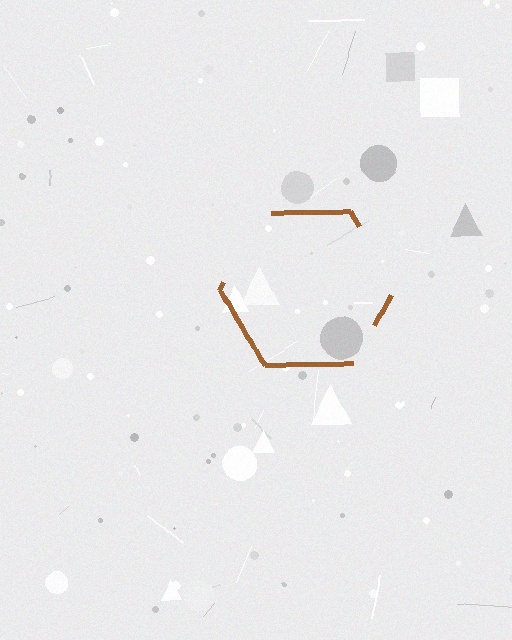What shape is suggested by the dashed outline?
The dashed outline suggests a hexagon.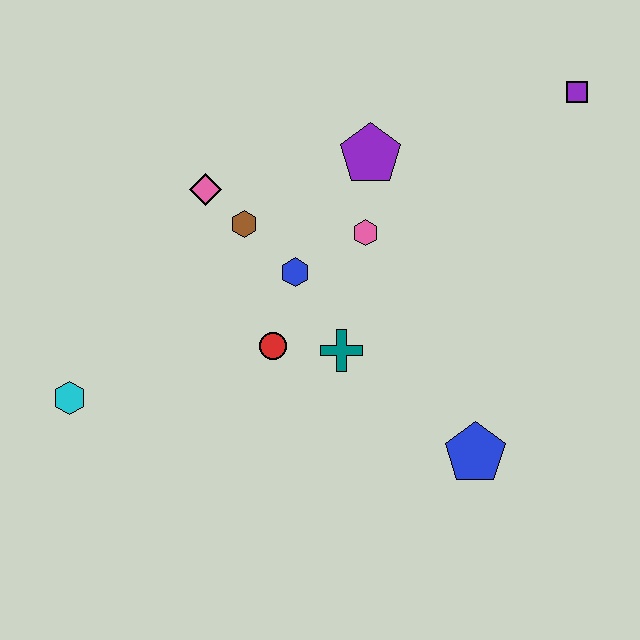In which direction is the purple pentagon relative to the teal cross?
The purple pentagon is above the teal cross.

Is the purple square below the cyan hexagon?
No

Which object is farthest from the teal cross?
The purple square is farthest from the teal cross.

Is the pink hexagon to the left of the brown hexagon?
No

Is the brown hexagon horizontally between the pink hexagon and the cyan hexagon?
Yes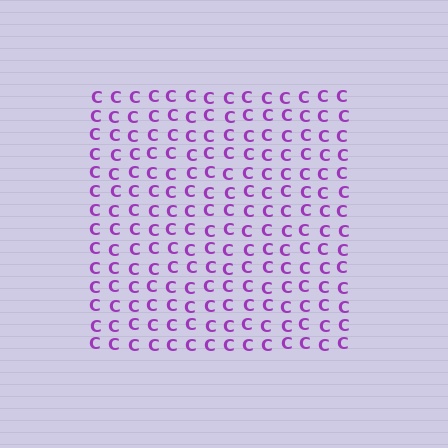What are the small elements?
The small elements are letter C's.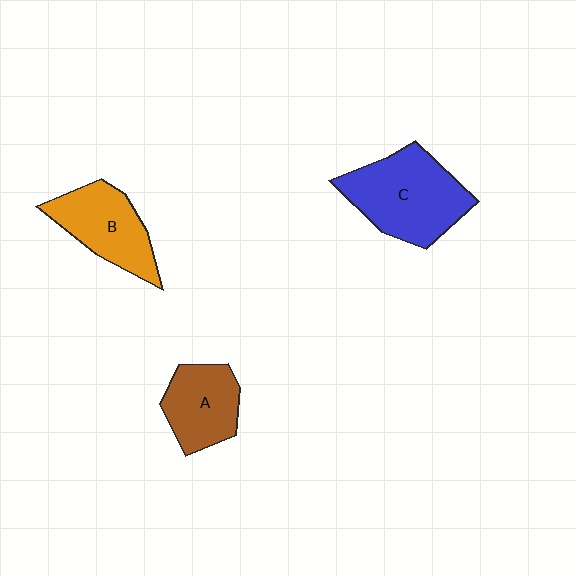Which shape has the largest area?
Shape C (blue).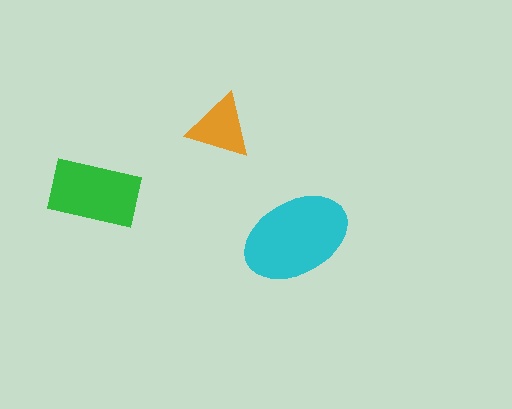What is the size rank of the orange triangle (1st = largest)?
3rd.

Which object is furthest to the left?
The green rectangle is leftmost.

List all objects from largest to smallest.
The cyan ellipse, the green rectangle, the orange triangle.